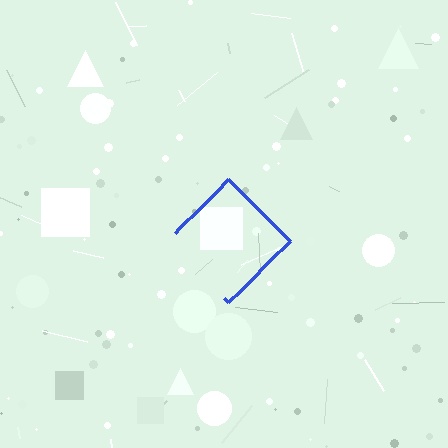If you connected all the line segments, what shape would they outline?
They would outline a diamond.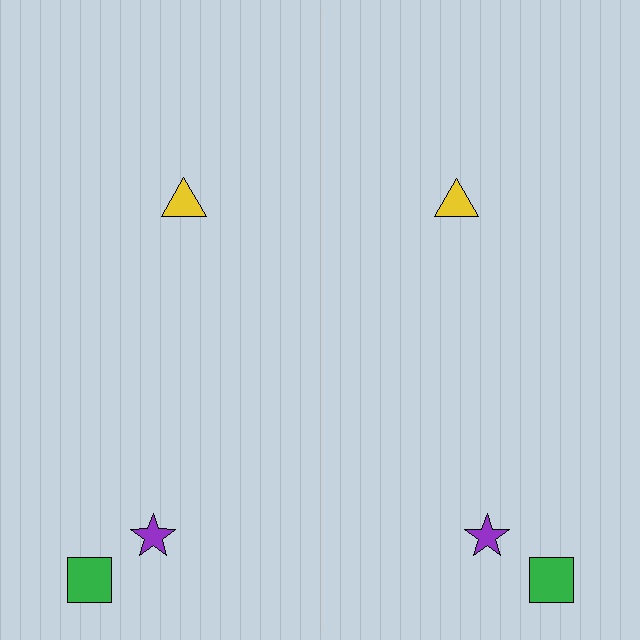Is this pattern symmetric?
Yes, this pattern has bilateral (reflection) symmetry.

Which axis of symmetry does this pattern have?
The pattern has a vertical axis of symmetry running through the center of the image.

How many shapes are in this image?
There are 6 shapes in this image.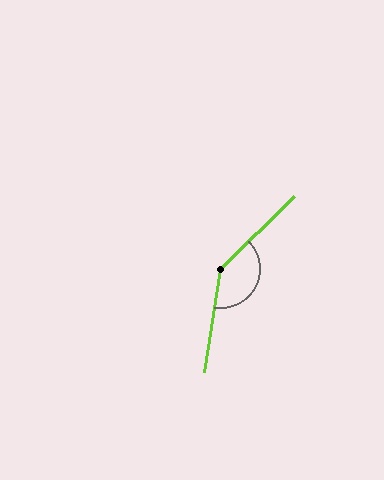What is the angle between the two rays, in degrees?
Approximately 144 degrees.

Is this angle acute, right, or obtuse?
It is obtuse.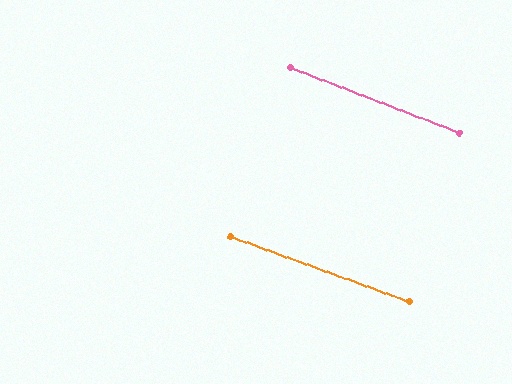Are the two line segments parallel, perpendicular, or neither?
Parallel — their directions differ by only 1.4°.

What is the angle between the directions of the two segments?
Approximately 1 degree.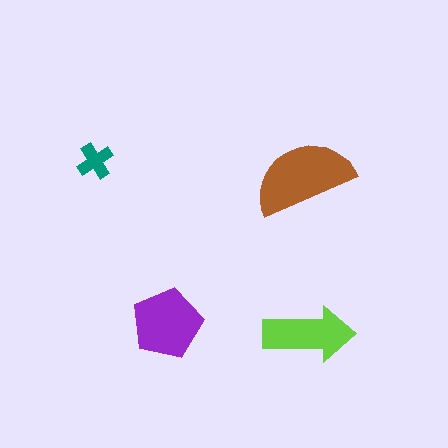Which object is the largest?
The brown semicircle.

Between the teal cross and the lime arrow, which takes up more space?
The lime arrow.